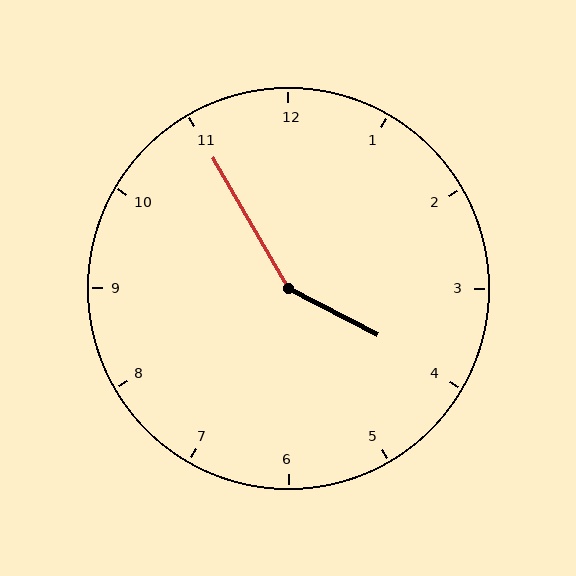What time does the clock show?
3:55.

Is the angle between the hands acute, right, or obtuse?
It is obtuse.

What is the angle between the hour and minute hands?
Approximately 148 degrees.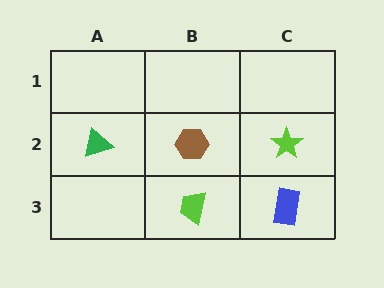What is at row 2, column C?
A lime star.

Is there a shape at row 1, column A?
No, that cell is empty.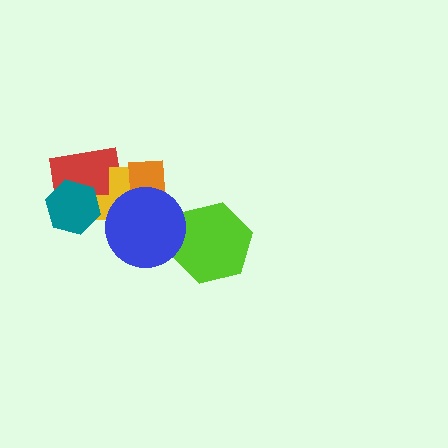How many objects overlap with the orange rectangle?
2 objects overlap with the orange rectangle.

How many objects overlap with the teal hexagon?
2 objects overlap with the teal hexagon.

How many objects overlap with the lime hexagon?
1 object overlaps with the lime hexagon.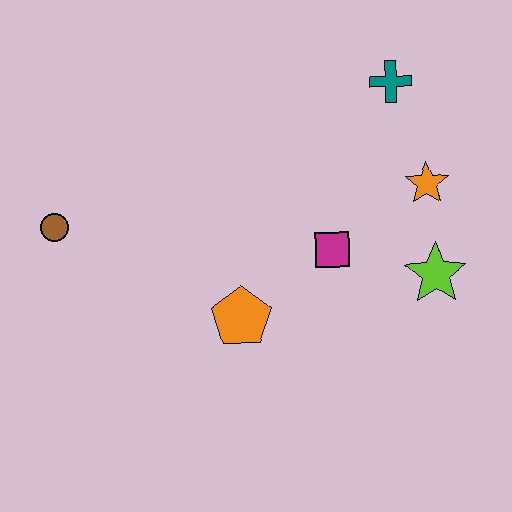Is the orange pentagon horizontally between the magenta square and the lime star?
No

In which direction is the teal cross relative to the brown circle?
The teal cross is to the right of the brown circle.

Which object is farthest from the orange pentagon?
The teal cross is farthest from the orange pentagon.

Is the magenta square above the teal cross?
No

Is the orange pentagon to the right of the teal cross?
No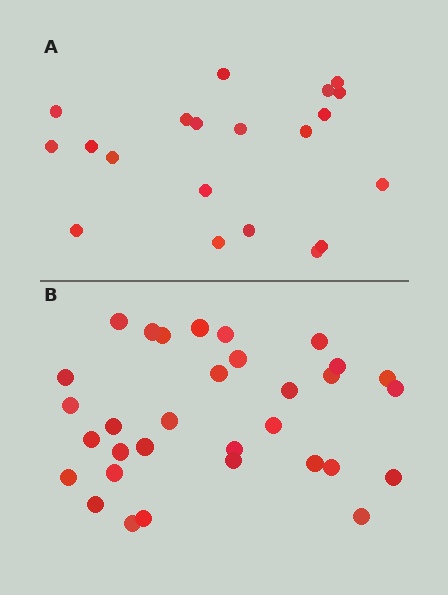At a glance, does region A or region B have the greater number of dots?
Region B (the bottom region) has more dots.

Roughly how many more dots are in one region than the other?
Region B has roughly 12 or so more dots than region A.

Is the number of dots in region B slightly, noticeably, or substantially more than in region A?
Region B has substantially more. The ratio is roughly 1.6 to 1.